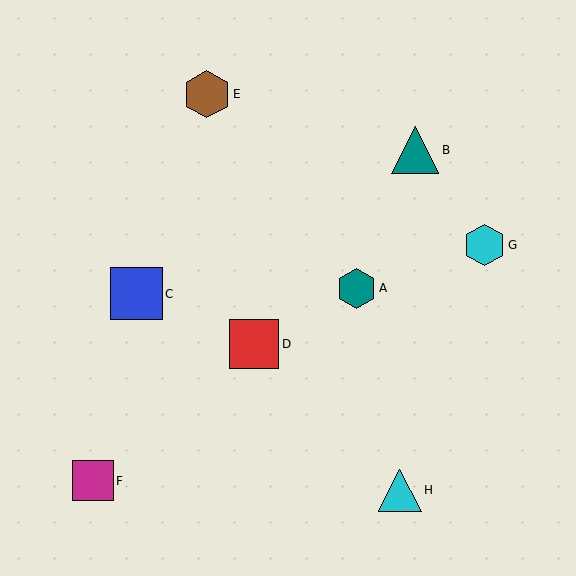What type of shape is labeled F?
Shape F is a magenta square.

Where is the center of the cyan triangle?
The center of the cyan triangle is at (400, 490).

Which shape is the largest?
The blue square (labeled C) is the largest.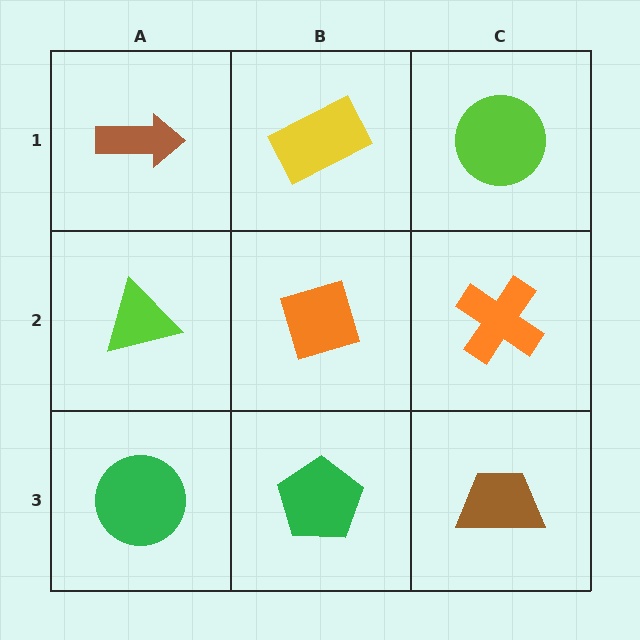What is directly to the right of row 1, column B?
A lime circle.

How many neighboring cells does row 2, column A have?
3.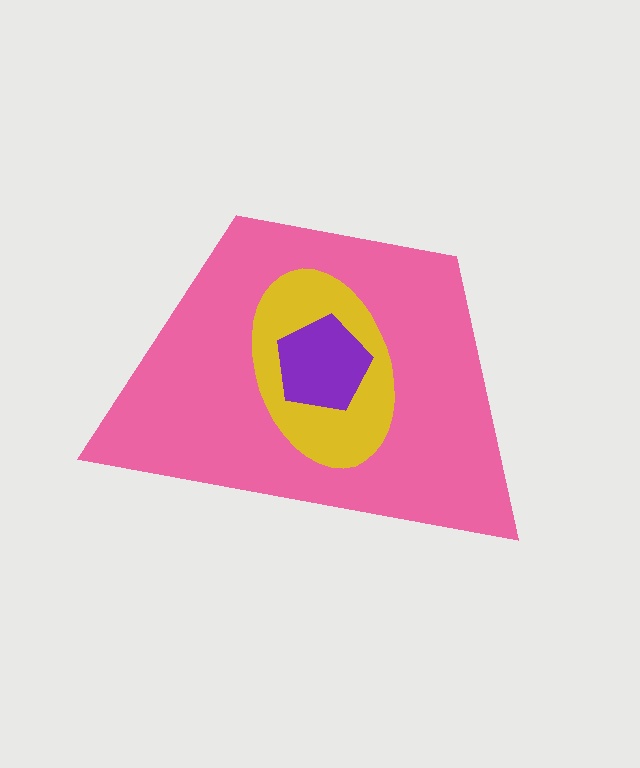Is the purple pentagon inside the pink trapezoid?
Yes.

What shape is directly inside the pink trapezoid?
The yellow ellipse.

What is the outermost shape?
The pink trapezoid.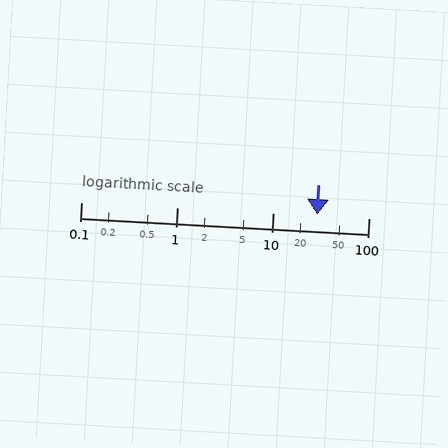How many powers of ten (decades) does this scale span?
The scale spans 3 decades, from 0.1 to 100.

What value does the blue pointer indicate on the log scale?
The pointer indicates approximately 29.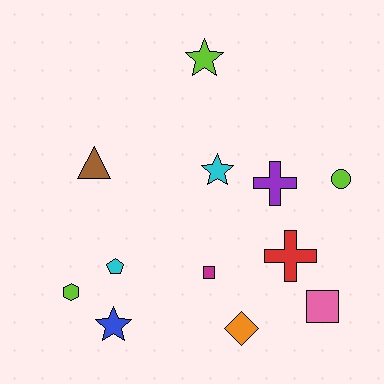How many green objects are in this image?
There are no green objects.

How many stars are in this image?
There are 3 stars.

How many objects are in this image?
There are 12 objects.